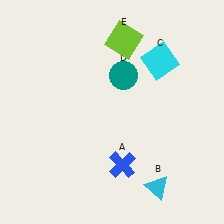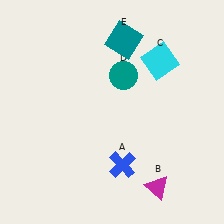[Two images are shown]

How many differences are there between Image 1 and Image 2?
There are 2 differences between the two images.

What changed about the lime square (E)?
In Image 1, E is lime. In Image 2, it changed to teal.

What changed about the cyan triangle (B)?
In Image 1, B is cyan. In Image 2, it changed to magenta.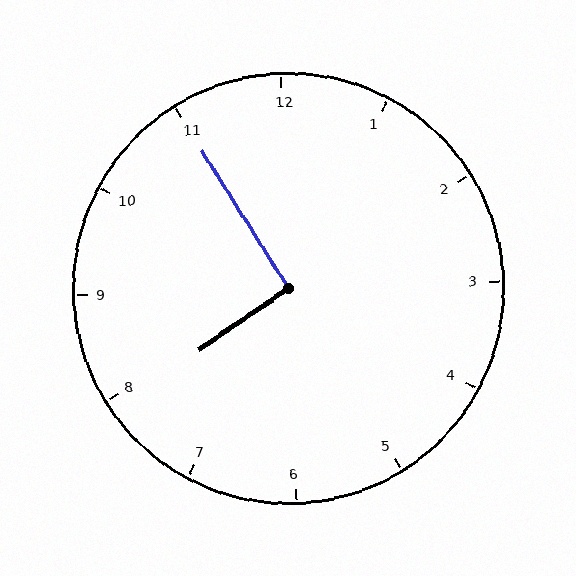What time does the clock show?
7:55.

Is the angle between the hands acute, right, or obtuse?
It is right.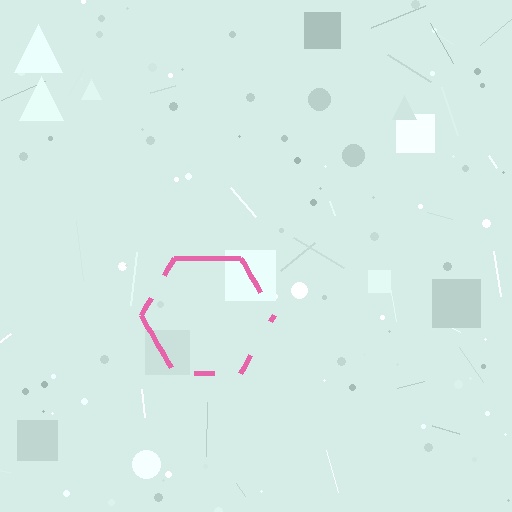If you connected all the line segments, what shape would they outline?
They would outline a hexagon.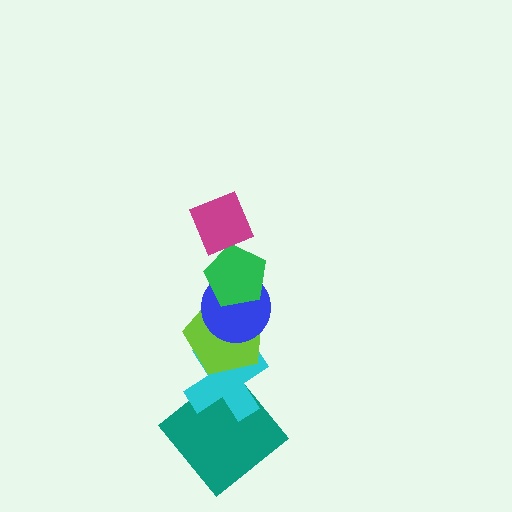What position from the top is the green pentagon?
The green pentagon is 2nd from the top.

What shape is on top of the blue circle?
The green pentagon is on top of the blue circle.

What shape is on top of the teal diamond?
The cyan cross is on top of the teal diamond.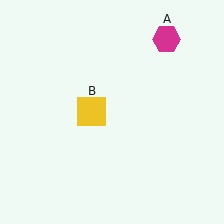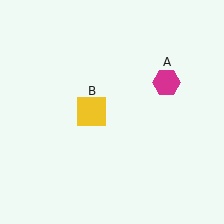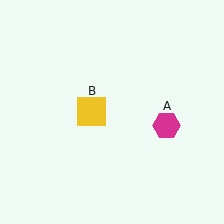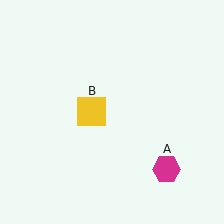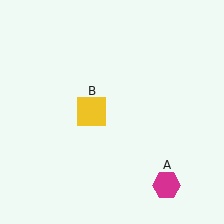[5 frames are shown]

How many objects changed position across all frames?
1 object changed position: magenta hexagon (object A).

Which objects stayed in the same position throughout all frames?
Yellow square (object B) remained stationary.